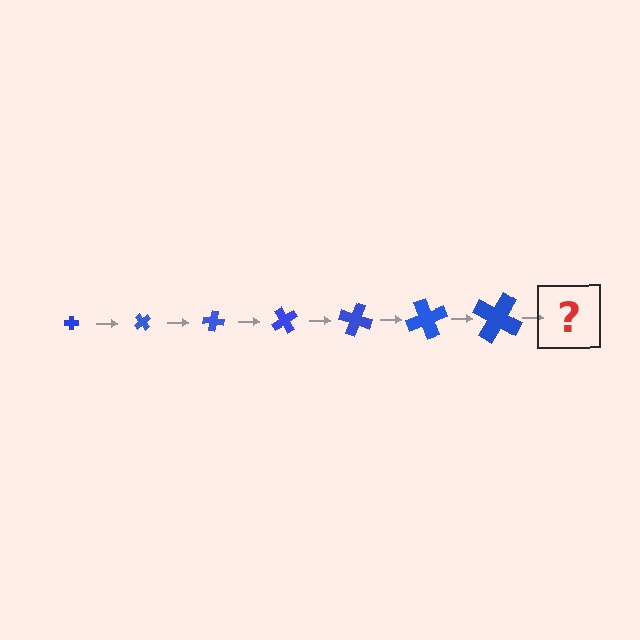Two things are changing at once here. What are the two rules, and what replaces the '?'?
The two rules are that the cross grows larger each step and it rotates 50 degrees each step. The '?' should be a cross, larger than the previous one and rotated 350 degrees from the start.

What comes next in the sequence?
The next element should be a cross, larger than the previous one and rotated 350 degrees from the start.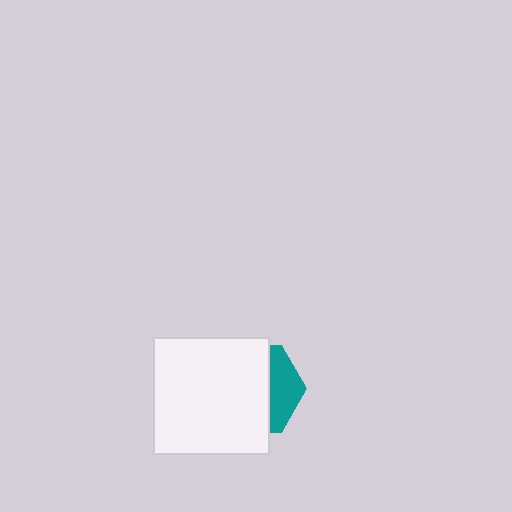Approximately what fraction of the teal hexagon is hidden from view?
Roughly 67% of the teal hexagon is hidden behind the white square.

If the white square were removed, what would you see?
You would see the complete teal hexagon.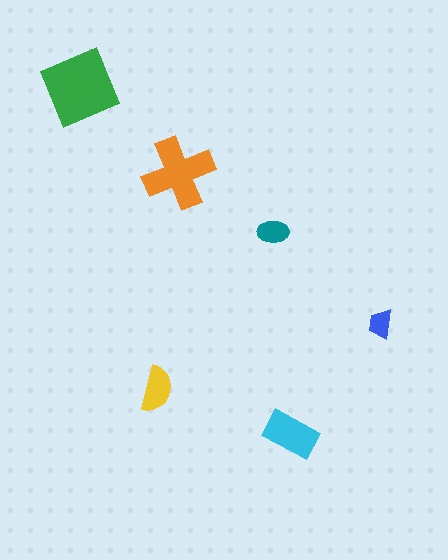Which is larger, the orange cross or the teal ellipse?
The orange cross.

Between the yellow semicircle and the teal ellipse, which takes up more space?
The yellow semicircle.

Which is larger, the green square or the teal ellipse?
The green square.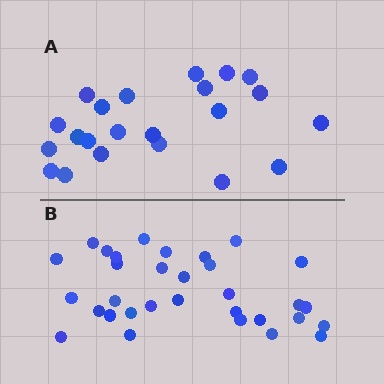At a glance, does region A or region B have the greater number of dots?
Region B (the bottom region) has more dots.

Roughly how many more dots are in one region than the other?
Region B has roughly 10 or so more dots than region A.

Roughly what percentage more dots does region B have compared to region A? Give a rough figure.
About 45% more.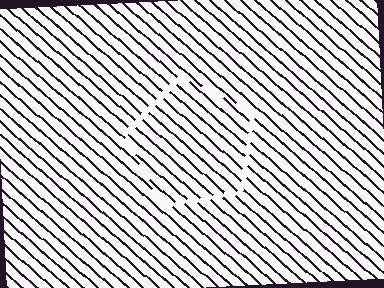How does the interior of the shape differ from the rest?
The interior of the shape contains the same grating, shifted by half a period — the contour is defined by the phase discontinuity where line-ends from the inner and outer gratings abut.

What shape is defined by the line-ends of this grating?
An illusory pentagon. The interior of the shape contains the same grating, shifted by half a period — the contour is defined by the phase discontinuity where line-ends from the inner and outer gratings abut.